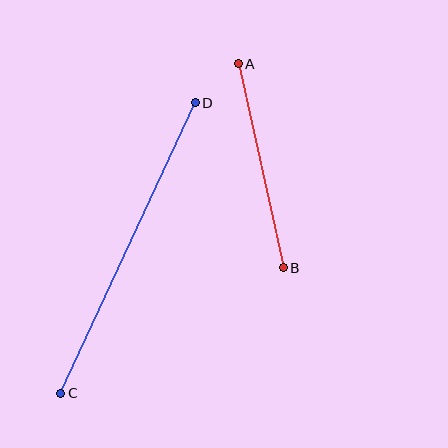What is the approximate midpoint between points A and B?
The midpoint is at approximately (261, 166) pixels.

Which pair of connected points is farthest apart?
Points C and D are farthest apart.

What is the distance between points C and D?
The distance is approximately 320 pixels.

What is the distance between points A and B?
The distance is approximately 209 pixels.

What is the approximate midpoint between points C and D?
The midpoint is at approximately (128, 248) pixels.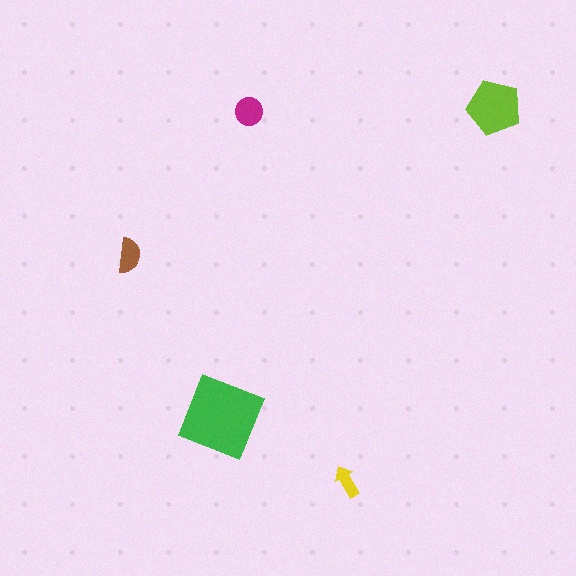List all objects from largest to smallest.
The green diamond, the lime pentagon, the magenta circle, the brown semicircle, the yellow arrow.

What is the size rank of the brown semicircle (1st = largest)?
4th.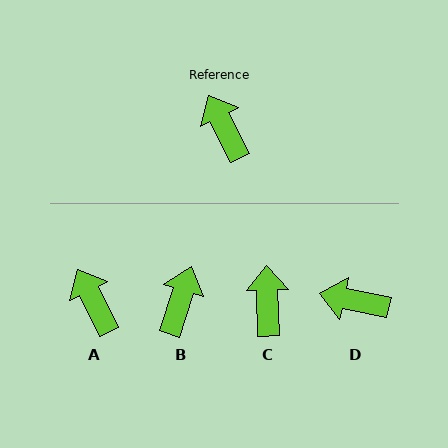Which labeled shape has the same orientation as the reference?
A.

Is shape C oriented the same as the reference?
No, it is off by about 25 degrees.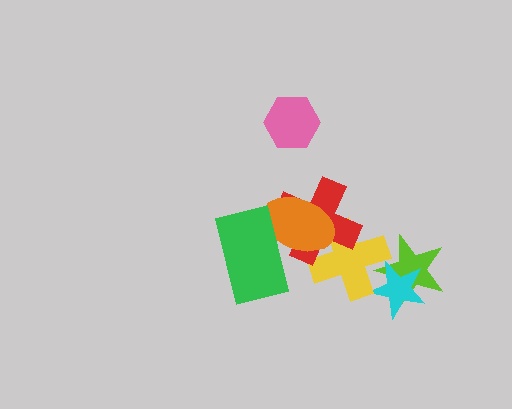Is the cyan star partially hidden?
Yes, it is partially covered by another shape.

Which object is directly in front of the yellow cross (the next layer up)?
The red cross is directly in front of the yellow cross.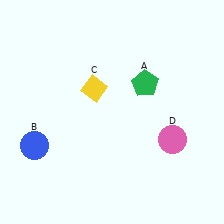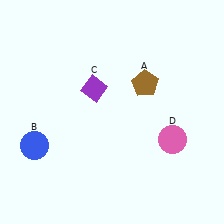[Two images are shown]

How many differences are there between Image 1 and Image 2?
There are 2 differences between the two images.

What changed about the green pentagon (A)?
In Image 1, A is green. In Image 2, it changed to brown.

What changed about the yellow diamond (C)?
In Image 1, C is yellow. In Image 2, it changed to purple.